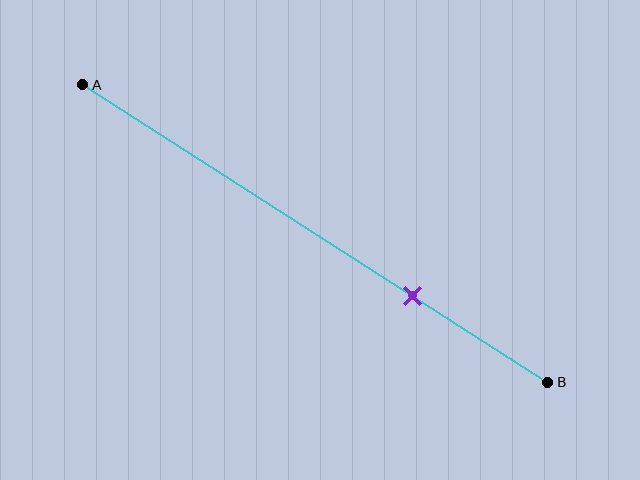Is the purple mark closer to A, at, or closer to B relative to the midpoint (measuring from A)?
The purple mark is closer to point B than the midpoint of segment AB.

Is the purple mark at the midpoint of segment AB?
No, the mark is at about 70% from A, not at the 50% midpoint.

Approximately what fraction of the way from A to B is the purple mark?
The purple mark is approximately 70% of the way from A to B.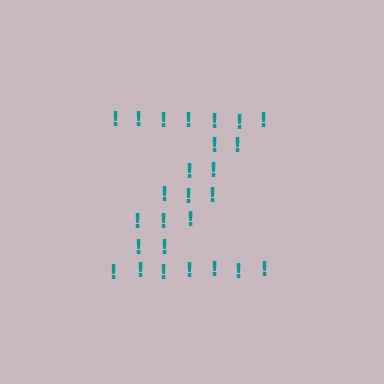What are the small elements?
The small elements are exclamation marks.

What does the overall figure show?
The overall figure shows the letter Z.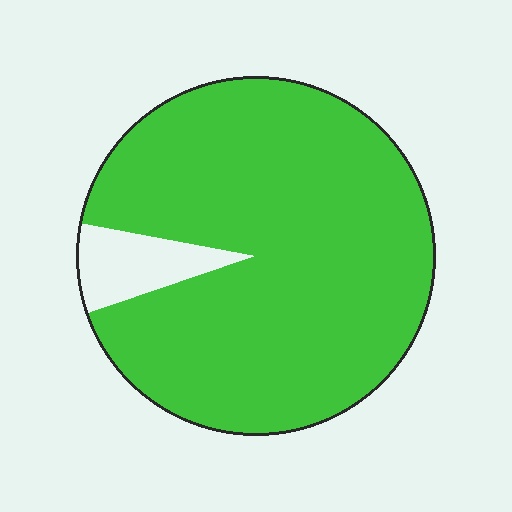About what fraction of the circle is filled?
About nine tenths (9/10).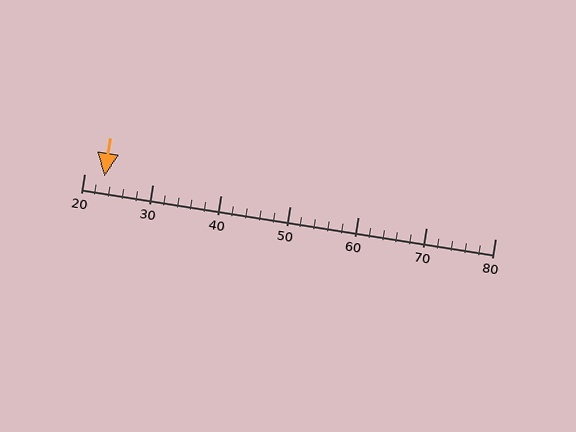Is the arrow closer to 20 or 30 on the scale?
The arrow is closer to 20.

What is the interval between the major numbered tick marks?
The major tick marks are spaced 10 units apart.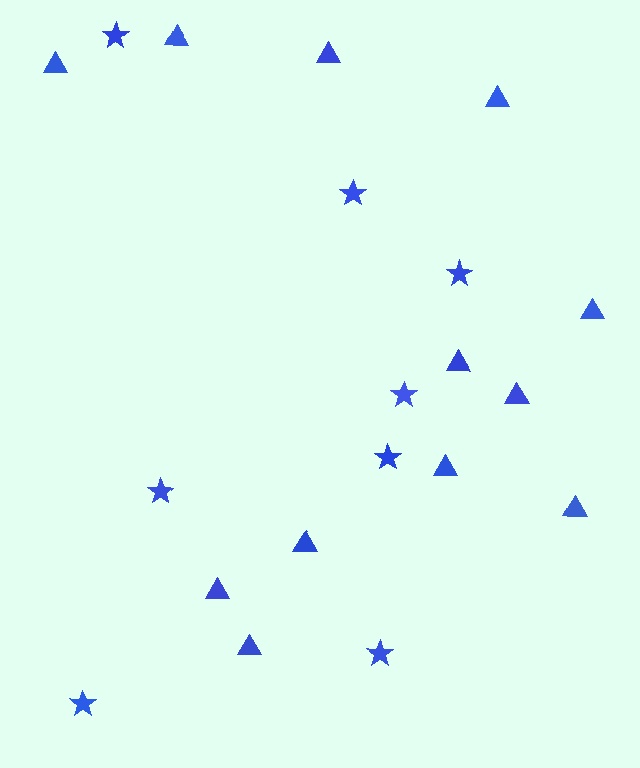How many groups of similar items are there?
There are 2 groups: one group of stars (8) and one group of triangles (12).